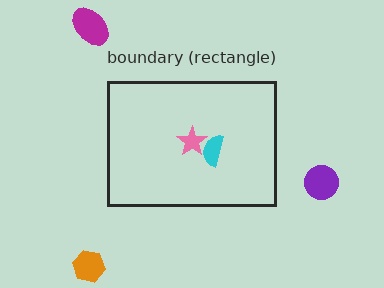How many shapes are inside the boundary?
2 inside, 3 outside.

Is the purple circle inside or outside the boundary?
Outside.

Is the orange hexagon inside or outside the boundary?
Outside.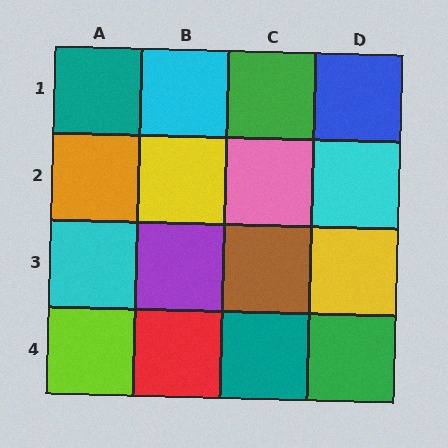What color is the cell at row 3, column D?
Yellow.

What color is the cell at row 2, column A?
Orange.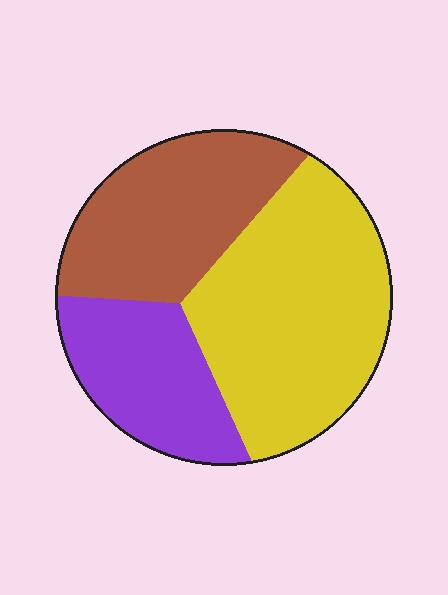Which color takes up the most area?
Yellow, at roughly 45%.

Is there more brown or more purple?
Brown.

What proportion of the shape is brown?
Brown covers 31% of the shape.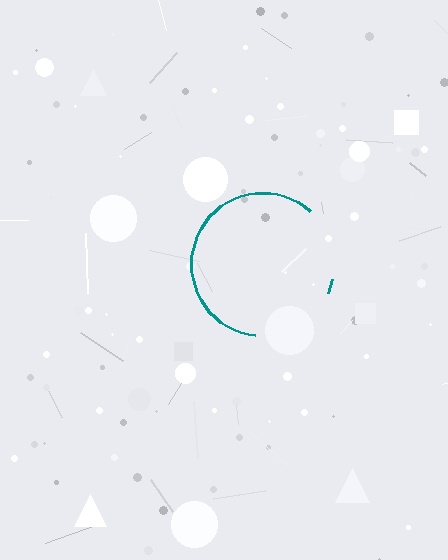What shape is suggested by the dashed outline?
The dashed outline suggests a circle.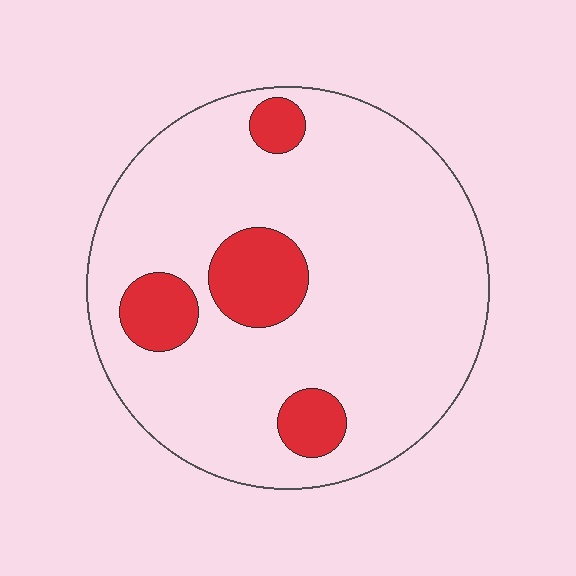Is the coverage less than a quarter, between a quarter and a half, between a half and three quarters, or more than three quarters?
Less than a quarter.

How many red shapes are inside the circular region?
4.